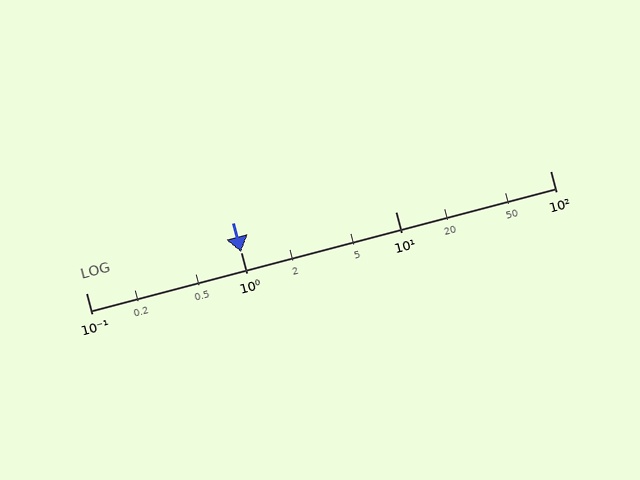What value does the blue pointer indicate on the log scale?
The pointer indicates approximately 1.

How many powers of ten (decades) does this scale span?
The scale spans 3 decades, from 0.1 to 100.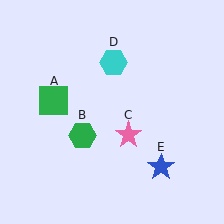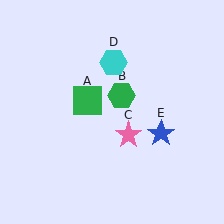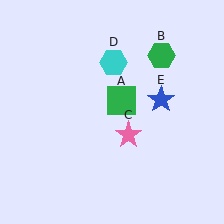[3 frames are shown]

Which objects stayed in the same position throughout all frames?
Pink star (object C) and cyan hexagon (object D) remained stationary.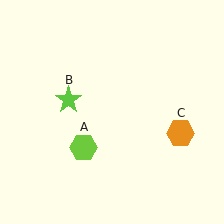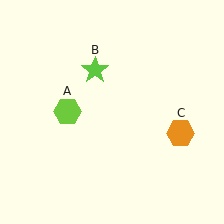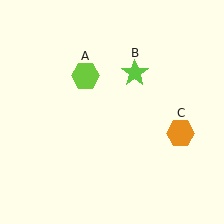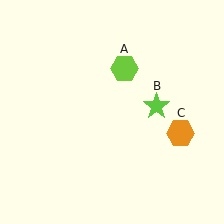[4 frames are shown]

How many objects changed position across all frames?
2 objects changed position: lime hexagon (object A), lime star (object B).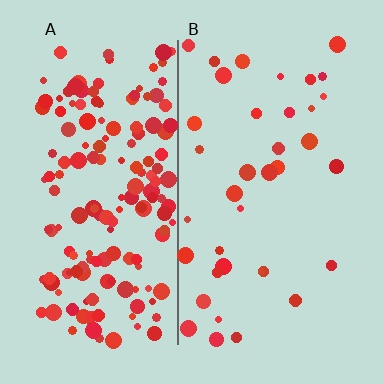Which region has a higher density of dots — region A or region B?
A (the left).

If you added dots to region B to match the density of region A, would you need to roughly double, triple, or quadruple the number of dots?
Approximately quadruple.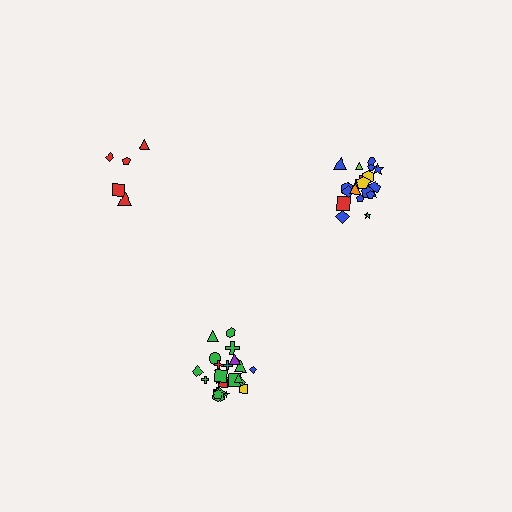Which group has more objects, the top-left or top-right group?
The top-right group.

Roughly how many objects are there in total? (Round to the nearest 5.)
Roughly 50 objects in total.